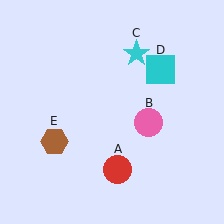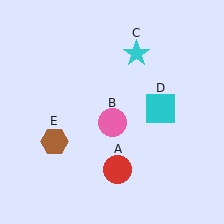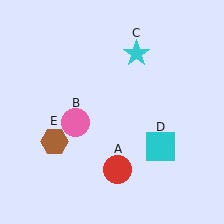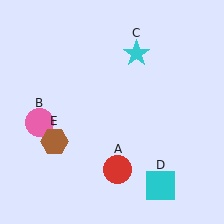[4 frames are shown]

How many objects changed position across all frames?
2 objects changed position: pink circle (object B), cyan square (object D).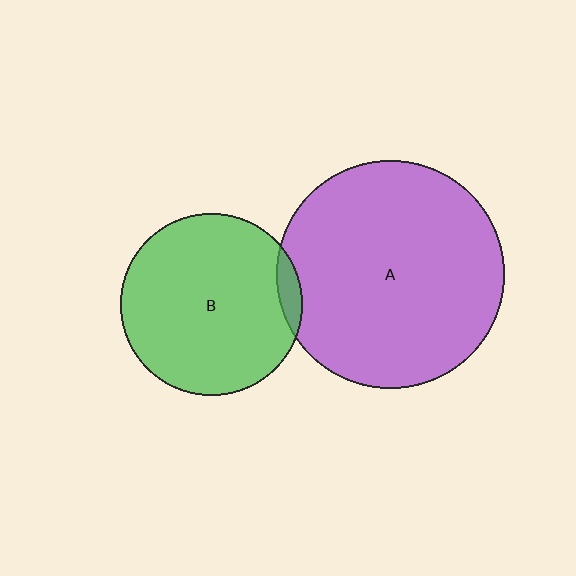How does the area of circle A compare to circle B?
Approximately 1.6 times.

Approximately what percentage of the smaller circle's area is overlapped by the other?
Approximately 5%.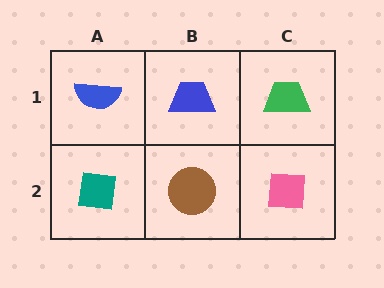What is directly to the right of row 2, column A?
A brown circle.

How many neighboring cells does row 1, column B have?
3.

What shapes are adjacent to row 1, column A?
A teal square (row 2, column A), a blue trapezoid (row 1, column B).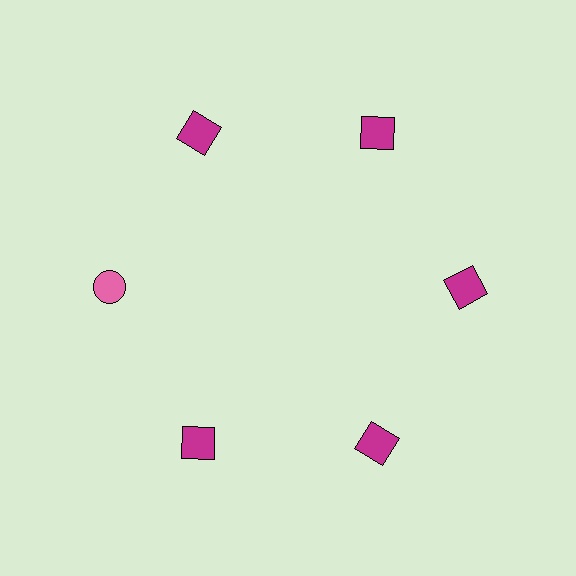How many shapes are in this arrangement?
There are 6 shapes arranged in a ring pattern.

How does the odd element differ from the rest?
It differs in both color (pink instead of magenta) and shape (circle instead of square).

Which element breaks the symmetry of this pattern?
The pink circle at roughly the 9 o'clock position breaks the symmetry. All other shapes are magenta squares.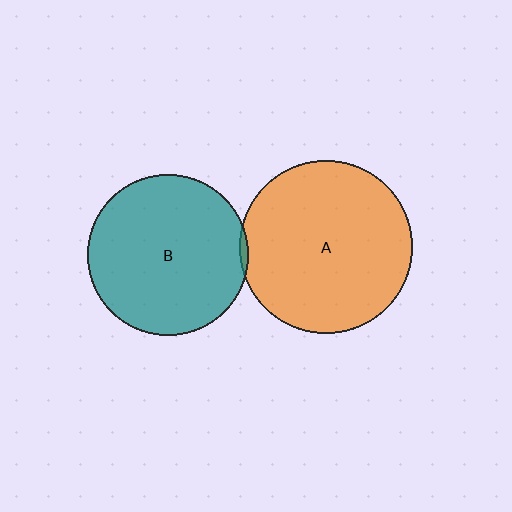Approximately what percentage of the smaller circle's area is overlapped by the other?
Approximately 5%.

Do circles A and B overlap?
Yes.